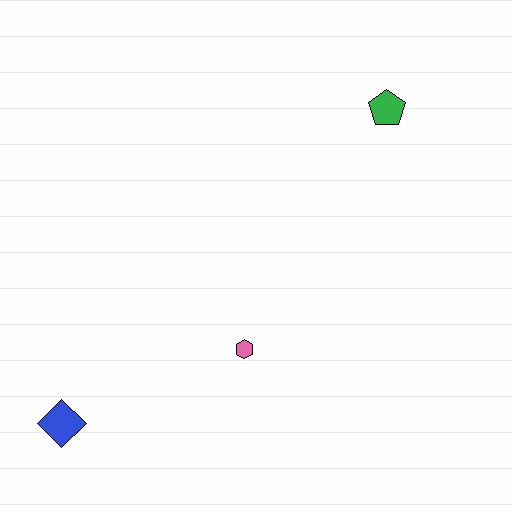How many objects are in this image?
There are 3 objects.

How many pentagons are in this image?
There is 1 pentagon.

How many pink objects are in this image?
There is 1 pink object.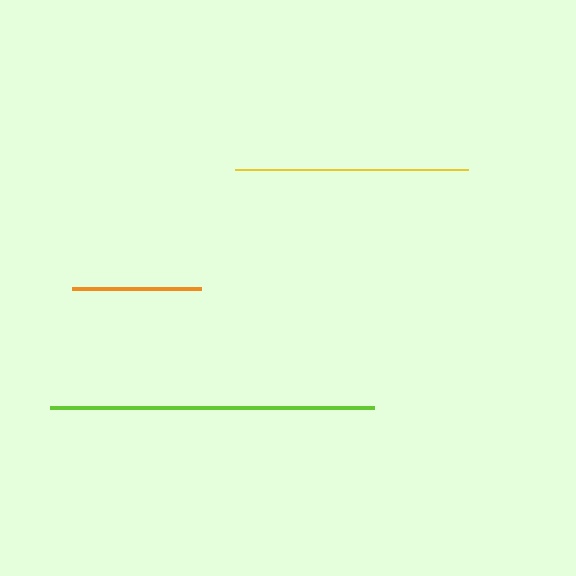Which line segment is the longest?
The lime line is the longest at approximately 325 pixels.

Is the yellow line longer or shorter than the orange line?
The yellow line is longer than the orange line.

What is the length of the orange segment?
The orange segment is approximately 129 pixels long.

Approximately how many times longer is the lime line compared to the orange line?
The lime line is approximately 2.5 times the length of the orange line.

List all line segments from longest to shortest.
From longest to shortest: lime, yellow, orange.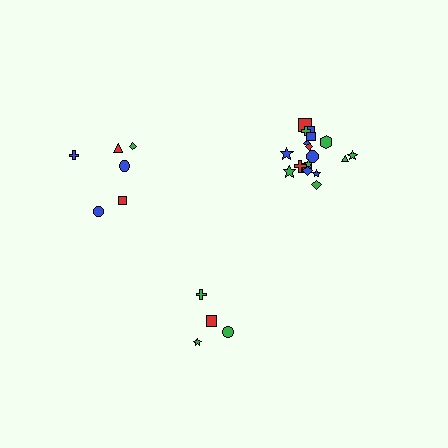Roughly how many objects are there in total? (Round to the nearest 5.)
Roughly 30 objects in total.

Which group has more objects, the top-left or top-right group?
The top-right group.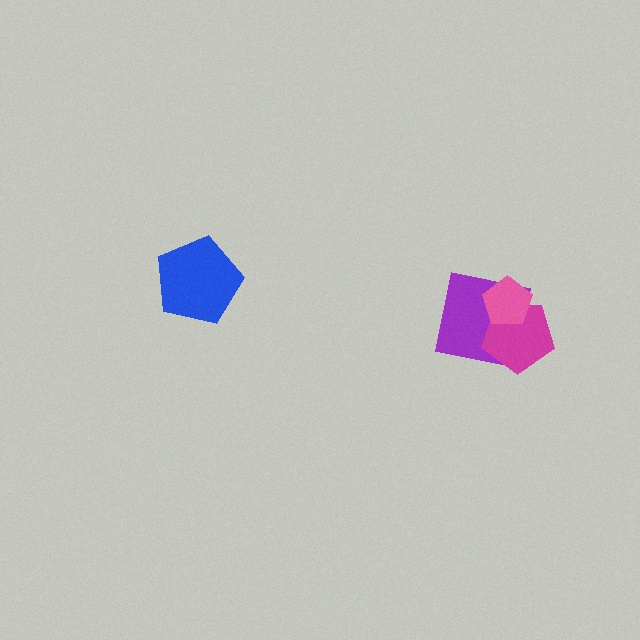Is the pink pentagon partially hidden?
No, no other shape covers it.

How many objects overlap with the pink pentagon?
2 objects overlap with the pink pentagon.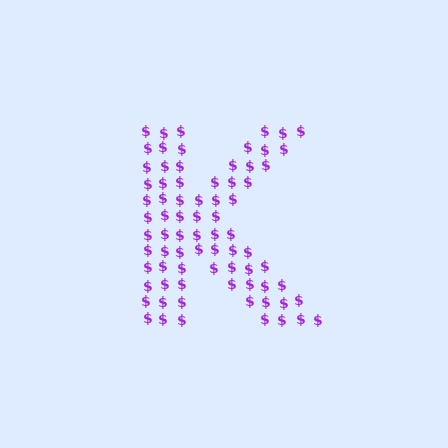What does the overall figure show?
The overall figure shows the letter K.